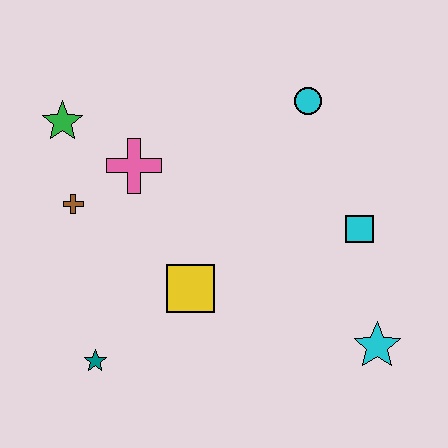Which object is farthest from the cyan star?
The green star is farthest from the cyan star.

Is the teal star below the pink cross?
Yes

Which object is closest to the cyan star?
The cyan square is closest to the cyan star.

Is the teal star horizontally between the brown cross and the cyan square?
Yes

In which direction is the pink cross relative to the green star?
The pink cross is to the right of the green star.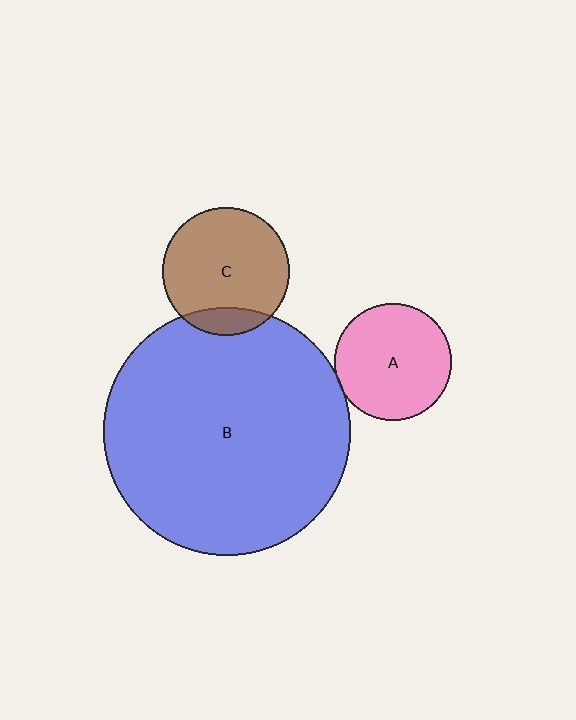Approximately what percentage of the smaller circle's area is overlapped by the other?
Approximately 5%.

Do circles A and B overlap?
Yes.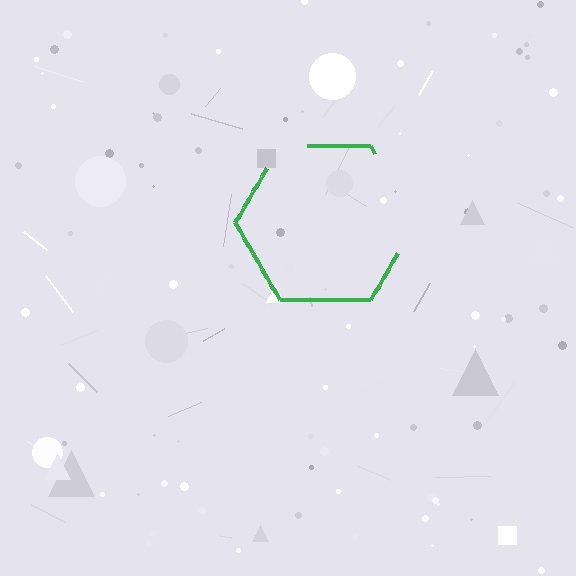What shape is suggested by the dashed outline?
The dashed outline suggests a hexagon.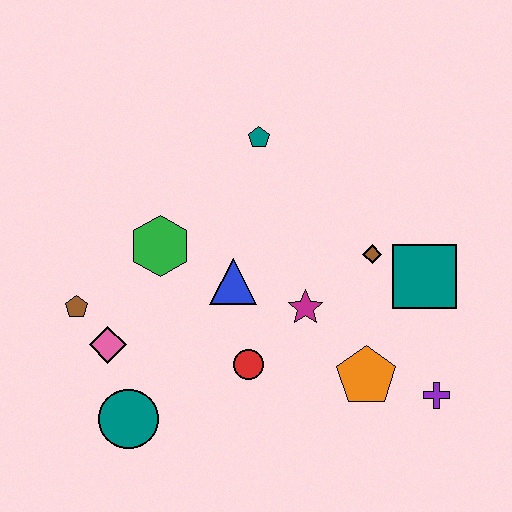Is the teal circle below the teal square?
Yes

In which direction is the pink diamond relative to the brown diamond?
The pink diamond is to the left of the brown diamond.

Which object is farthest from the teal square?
The brown pentagon is farthest from the teal square.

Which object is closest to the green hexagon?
The blue triangle is closest to the green hexagon.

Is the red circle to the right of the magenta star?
No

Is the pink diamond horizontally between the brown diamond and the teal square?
No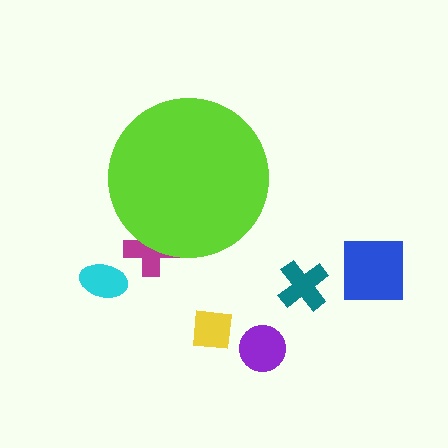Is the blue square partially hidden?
No, the blue square is fully visible.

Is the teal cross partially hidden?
No, the teal cross is fully visible.